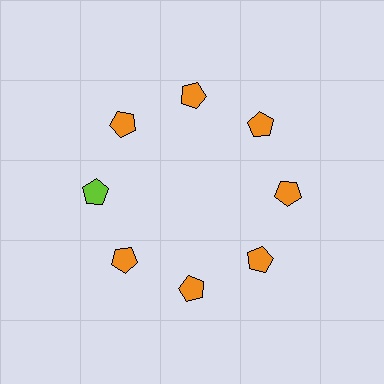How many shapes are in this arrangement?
There are 8 shapes arranged in a ring pattern.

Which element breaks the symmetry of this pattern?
The lime pentagon at roughly the 9 o'clock position breaks the symmetry. All other shapes are orange pentagons.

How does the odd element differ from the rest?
It has a different color: lime instead of orange.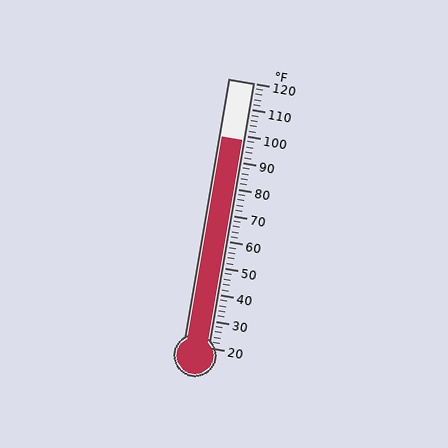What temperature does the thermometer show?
The thermometer shows approximately 98°F.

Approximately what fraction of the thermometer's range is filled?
The thermometer is filled to approximately 80% of its range.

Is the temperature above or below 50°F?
The temperature is above 50°F.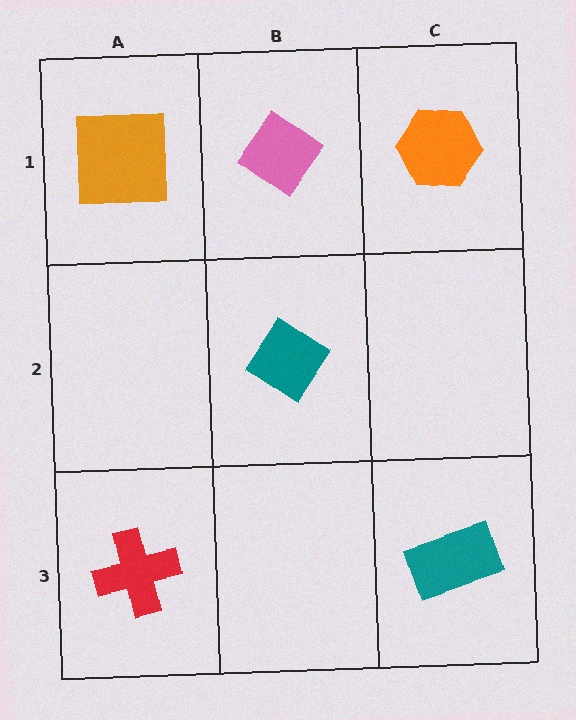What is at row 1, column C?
An orange hexagon.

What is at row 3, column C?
A teal rectangle.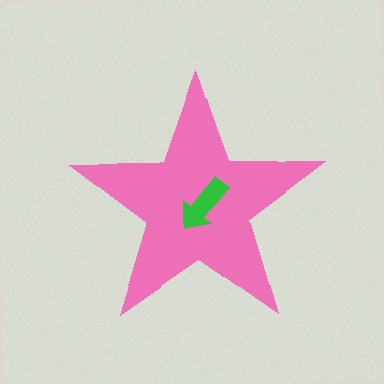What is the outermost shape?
The pink star.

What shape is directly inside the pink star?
The green arrow.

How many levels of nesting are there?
2.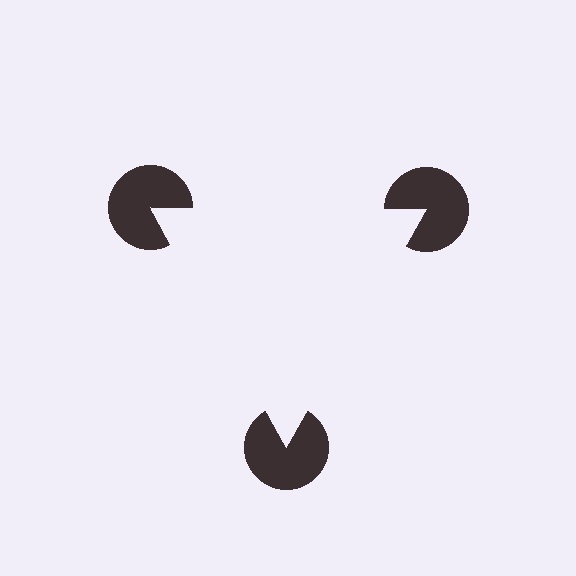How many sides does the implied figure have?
3 sides.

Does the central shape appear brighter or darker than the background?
It typically appears slightly brighter than the background, even though no actual brightness change is drawn.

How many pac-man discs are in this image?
There are 3 — one at each vertex of the illusory triangle.